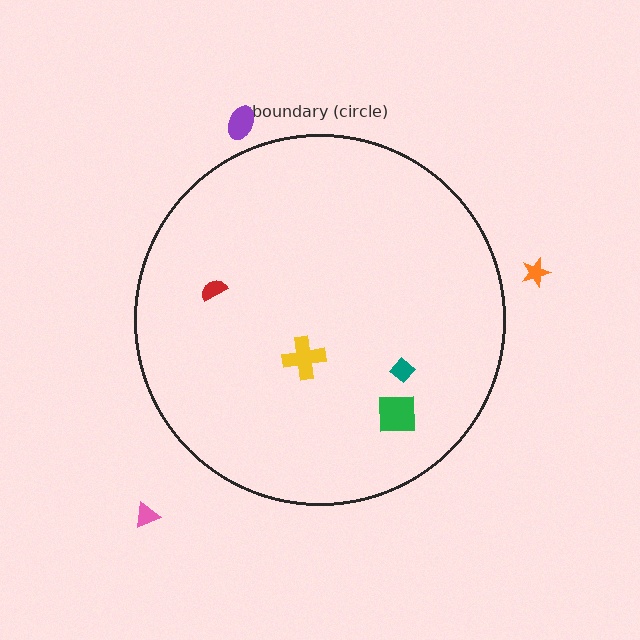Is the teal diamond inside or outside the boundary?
Inside.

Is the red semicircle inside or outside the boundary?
Inside.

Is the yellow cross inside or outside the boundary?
Inside.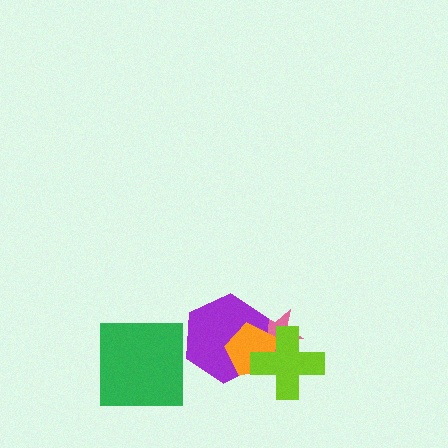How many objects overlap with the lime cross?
3 objects overlap with the lime cross.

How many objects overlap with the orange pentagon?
3 objects overlap with the orange pentagon.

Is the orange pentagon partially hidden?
Yes, it is partially covered by another shape.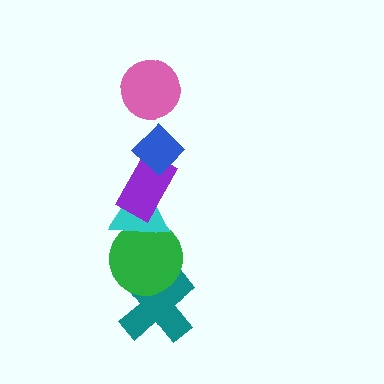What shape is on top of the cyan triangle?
The purple rectangle is on top of the cyan triangle.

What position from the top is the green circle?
The green circle is 5th from the top.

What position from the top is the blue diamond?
The blue diamond is 2nd from the top.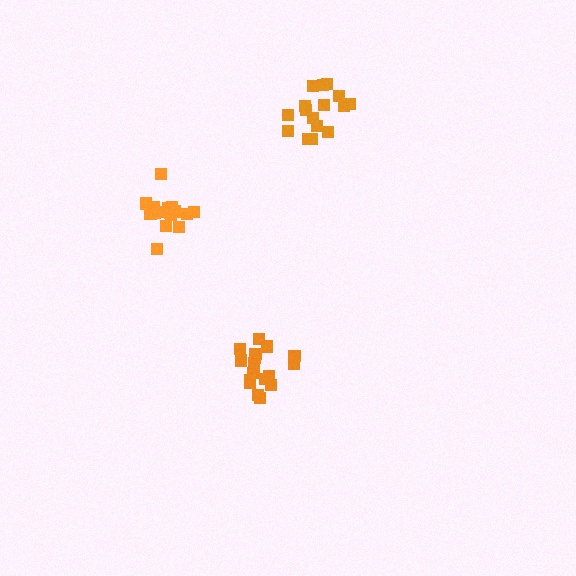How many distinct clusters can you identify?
There are 3 distinct clusters.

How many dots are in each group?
Group 1: 16 dots, Group 2: 18 dots, Group 3: 17 dots (51 total).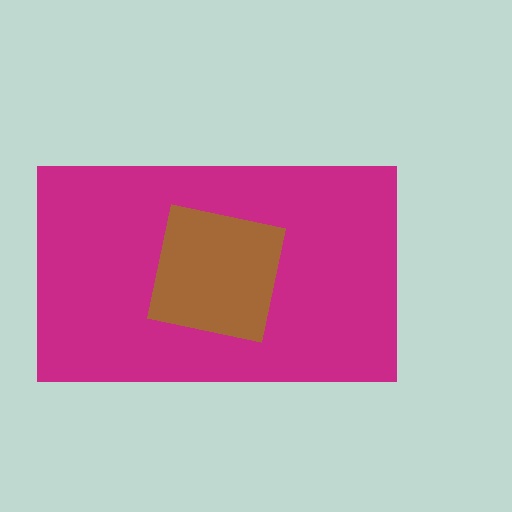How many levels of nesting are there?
2.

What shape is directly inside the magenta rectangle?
The brown square.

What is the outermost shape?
The magenta rectangle.